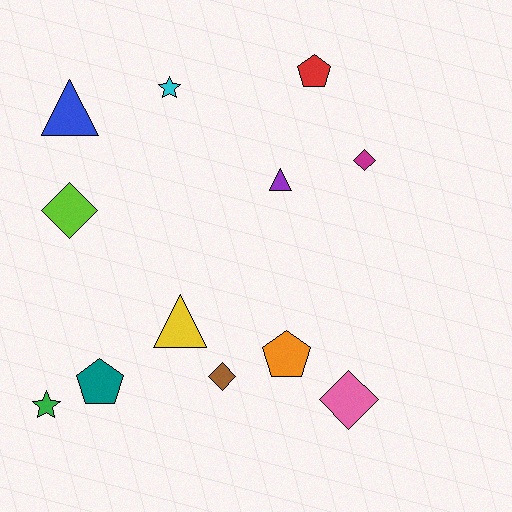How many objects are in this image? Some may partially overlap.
There are 12 objects.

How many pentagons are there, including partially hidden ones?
There are 3 pentagons.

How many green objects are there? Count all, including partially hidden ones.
There is 1 green object.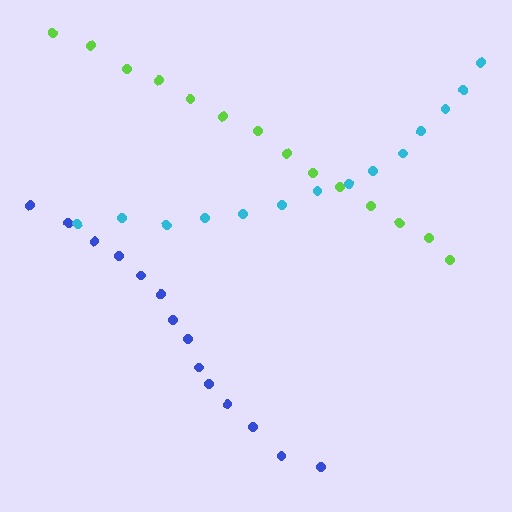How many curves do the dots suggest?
There are 3 distinct paths.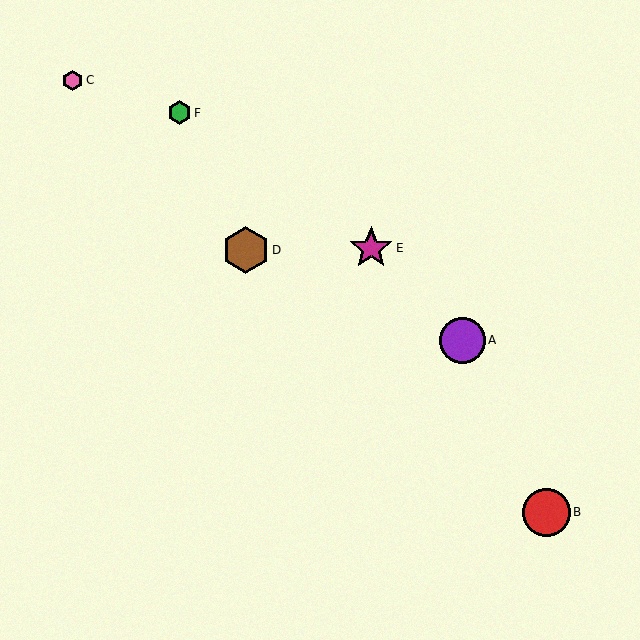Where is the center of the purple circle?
The center of the purple circle is at (462, 340).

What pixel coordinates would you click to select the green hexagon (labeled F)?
Click at (180, 113) to select the green hexagon F.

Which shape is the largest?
The red circle (labeled B) is the largest.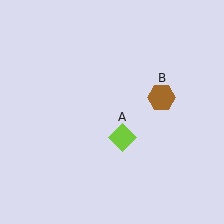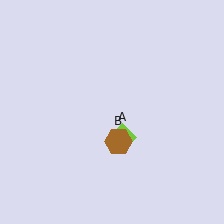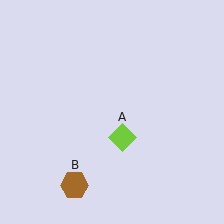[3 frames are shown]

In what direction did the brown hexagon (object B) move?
The brown hexagon (object B) moved down and to the left.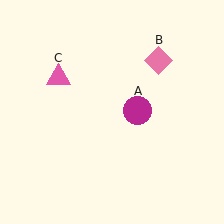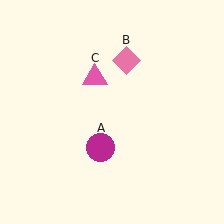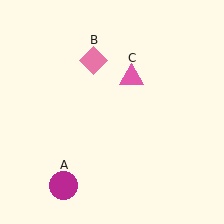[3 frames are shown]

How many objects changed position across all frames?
3 objects changed position: magenta circle (object A), pink diamond (object B), pink triangle (object C).